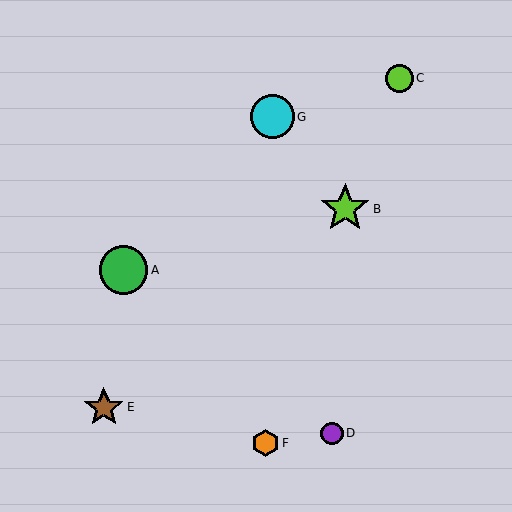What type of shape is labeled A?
Shape A is a green circle.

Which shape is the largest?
The lime star (labeled B) is the largest.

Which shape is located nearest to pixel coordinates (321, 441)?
The purple circle (labeled D) at (332, 433) is nearest to that location.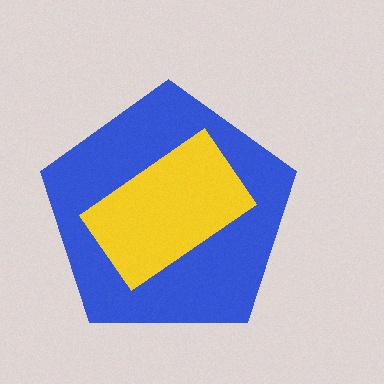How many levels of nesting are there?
2.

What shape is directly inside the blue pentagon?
The yellow rectangle.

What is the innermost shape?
The yellow rectangle.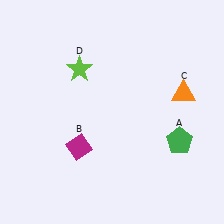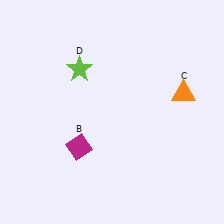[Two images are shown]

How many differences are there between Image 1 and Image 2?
There is 1 difference between the two images.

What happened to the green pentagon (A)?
The green pentagon (A) was removed in Image 2. It was in the bottom-right area of Image 1.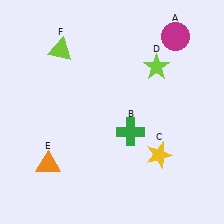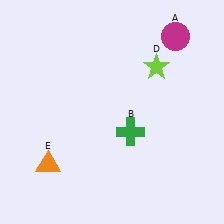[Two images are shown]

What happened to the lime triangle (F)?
The lime triangle (F) was removed in Image 2. It was in the top-left area of Image 1.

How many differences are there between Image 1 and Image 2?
There are 2 differences between the two images.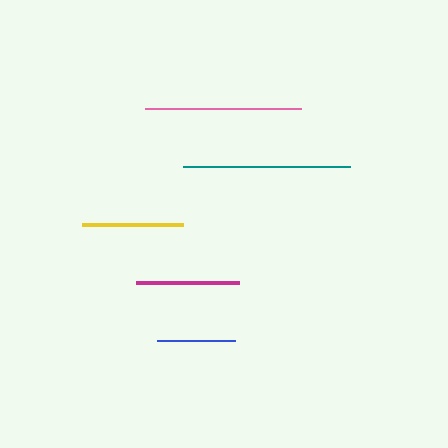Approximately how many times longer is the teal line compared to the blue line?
The teal line is approximately 2.1 times the length of the blue line.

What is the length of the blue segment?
The blue segment is approximately 78 pixels long.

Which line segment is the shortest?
The blue line is the shortest at approximately 78 pixels.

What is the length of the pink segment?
The pink segment is approximately 157 pixels long.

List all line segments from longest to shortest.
From longest to shortest: teal, pink, magenta, yellow, blue.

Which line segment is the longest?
The teal line is the longest at approximately 167 pixels.